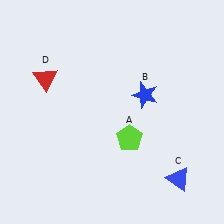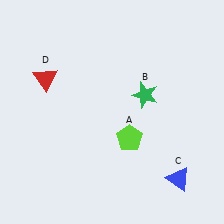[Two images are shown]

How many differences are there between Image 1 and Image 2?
There is 1 difference between the two images.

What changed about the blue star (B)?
In Image 1, B is blue. In Image 2, it changed to green.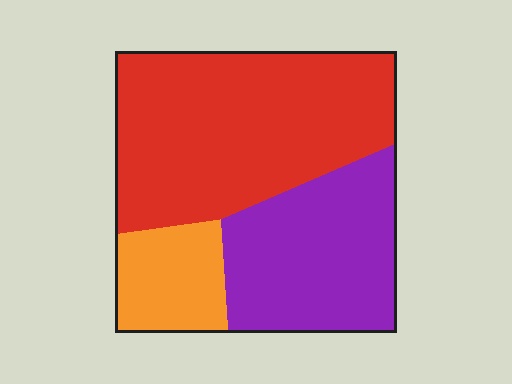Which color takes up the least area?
Orange, at roughly 15%.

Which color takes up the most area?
Red, at roughly 50%.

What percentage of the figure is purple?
Purple covers around 35% of the figure.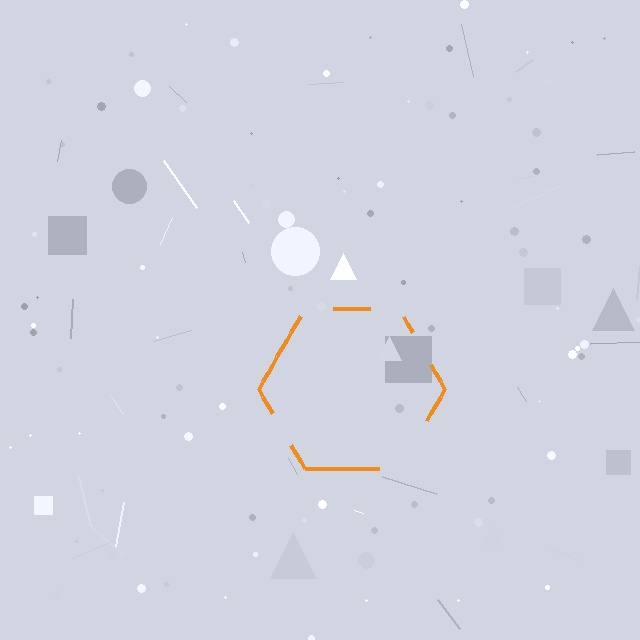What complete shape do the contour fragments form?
The contour fragments form a hexagon.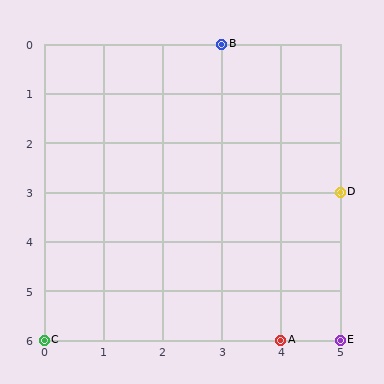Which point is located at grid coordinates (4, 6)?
Point A is at (4, 6).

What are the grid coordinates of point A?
Point A is at grid coordinates (4, 6).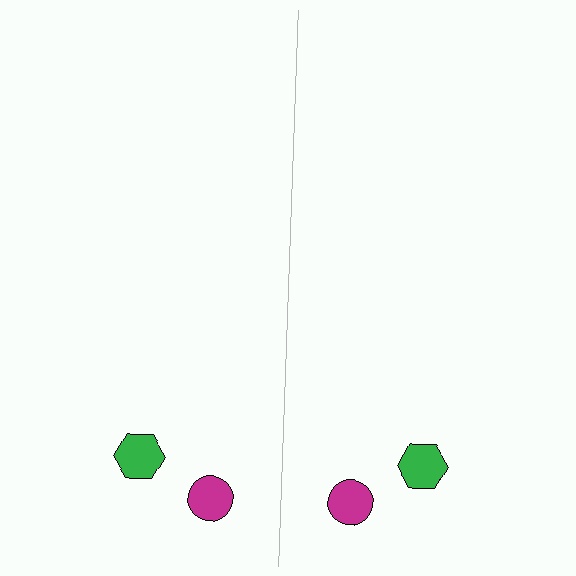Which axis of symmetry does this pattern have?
The pattern has a vertical axis of symmetry running through the center of the image.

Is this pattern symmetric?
Yes, this pattern has bilateral (reflection) symmetry.